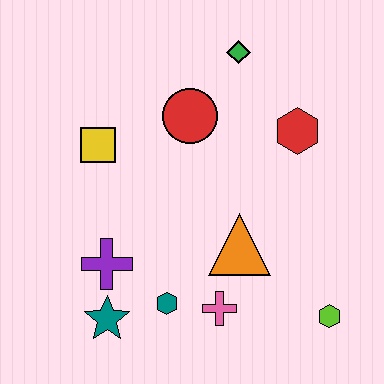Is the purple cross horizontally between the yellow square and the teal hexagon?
Yes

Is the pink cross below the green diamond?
Yes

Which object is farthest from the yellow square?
The lime hexagon is farthest from the yellow square.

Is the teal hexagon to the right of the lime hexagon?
No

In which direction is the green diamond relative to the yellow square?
The green diamond is to the right of the yellow square.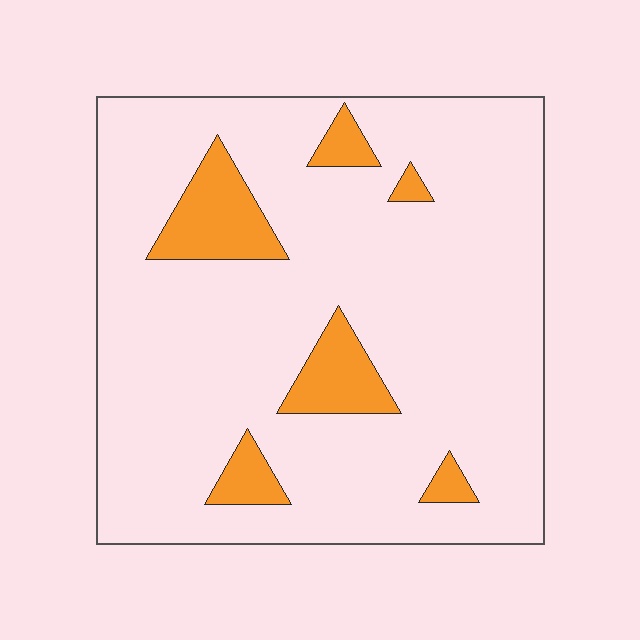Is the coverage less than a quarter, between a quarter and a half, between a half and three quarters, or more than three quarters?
Less than a quarter.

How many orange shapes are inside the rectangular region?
6.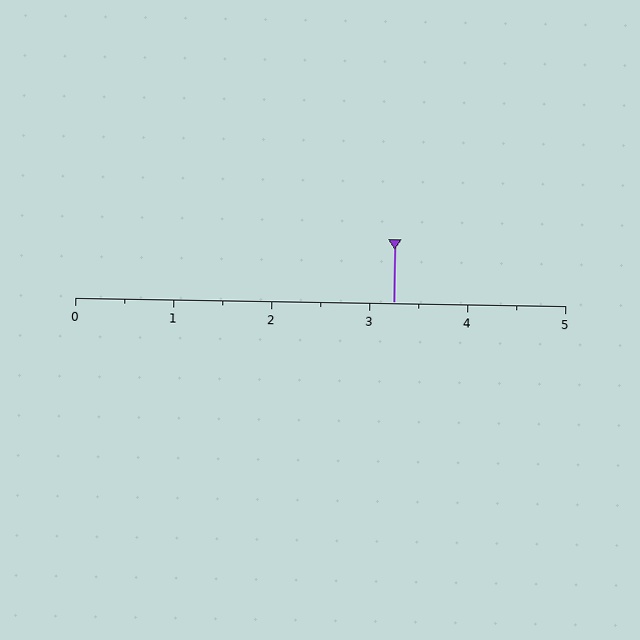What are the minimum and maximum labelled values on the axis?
The axis runs from 0 to 5.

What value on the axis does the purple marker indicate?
The marker indicates approximately 3.2.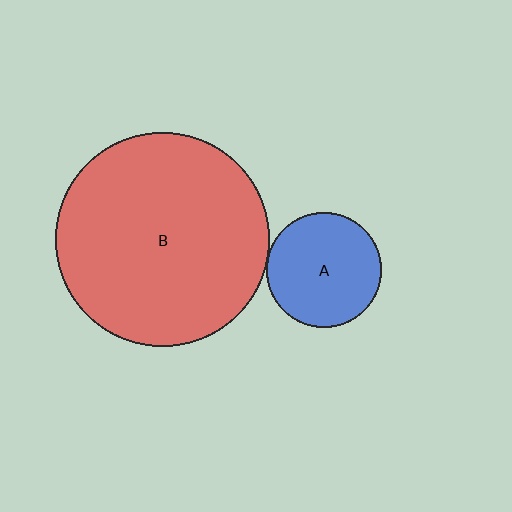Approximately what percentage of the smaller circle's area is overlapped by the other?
Approximately 5%.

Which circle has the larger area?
Circle B (red).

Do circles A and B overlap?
Yes.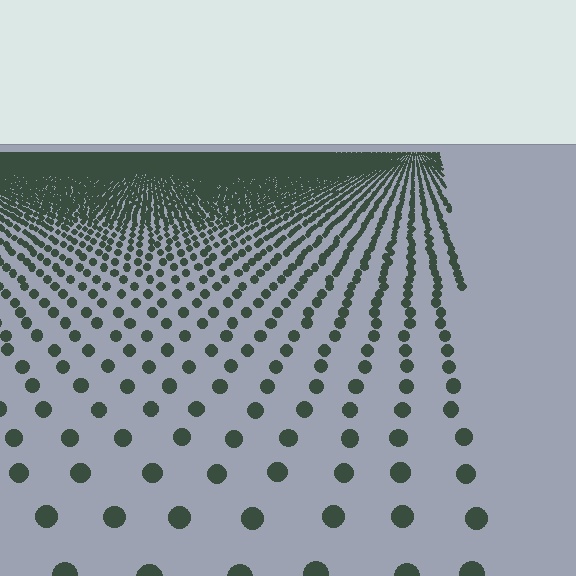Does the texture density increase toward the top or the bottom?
Density increases toward the top.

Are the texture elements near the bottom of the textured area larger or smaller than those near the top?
Larger. Near the bottom, elements are closer to the viewer and appear at a bigger on-screen size.